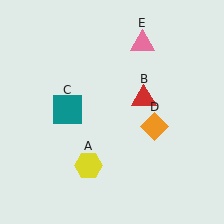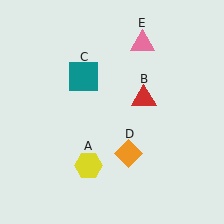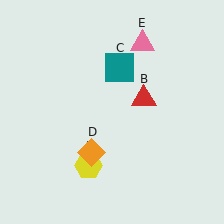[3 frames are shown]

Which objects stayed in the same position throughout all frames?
Yellow hexagon (object A) and red triangle (object B) and pink triangle (object E) remained stationary.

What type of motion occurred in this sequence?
The teal square (object C), orange diamond (object D) rotated clockwise around the center of the scene.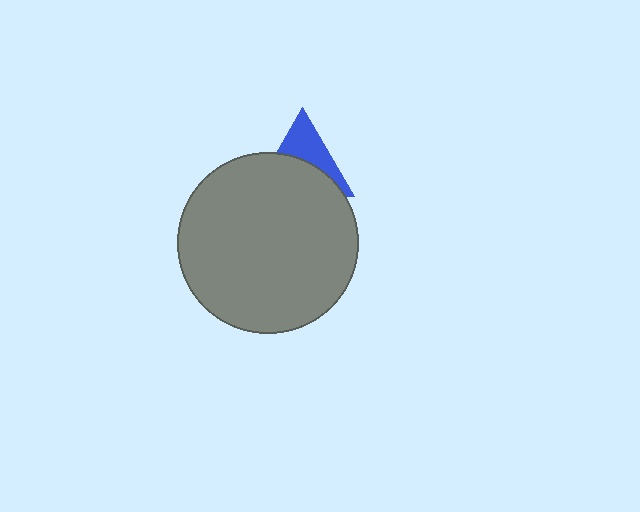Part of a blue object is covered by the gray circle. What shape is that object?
It is a triangle.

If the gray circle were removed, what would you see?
You would see the complete blue triangle.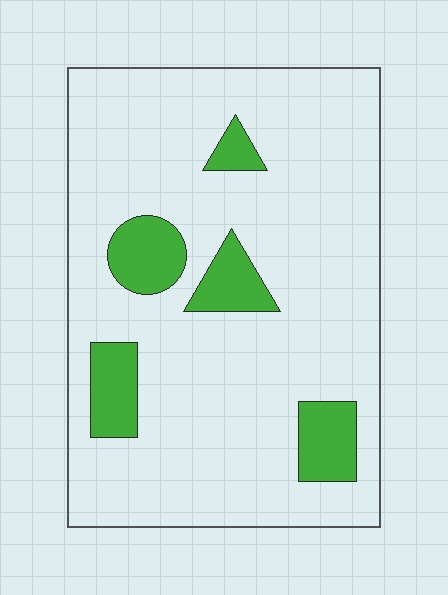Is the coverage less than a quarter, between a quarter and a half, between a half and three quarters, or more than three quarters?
Less than a quarter.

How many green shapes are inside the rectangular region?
5.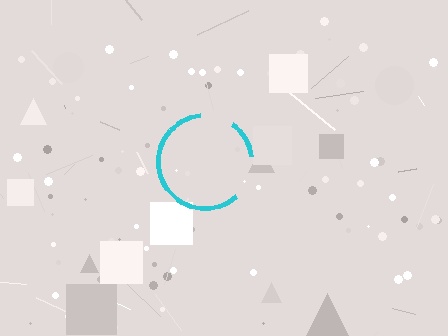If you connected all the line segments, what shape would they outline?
They would outline a circle.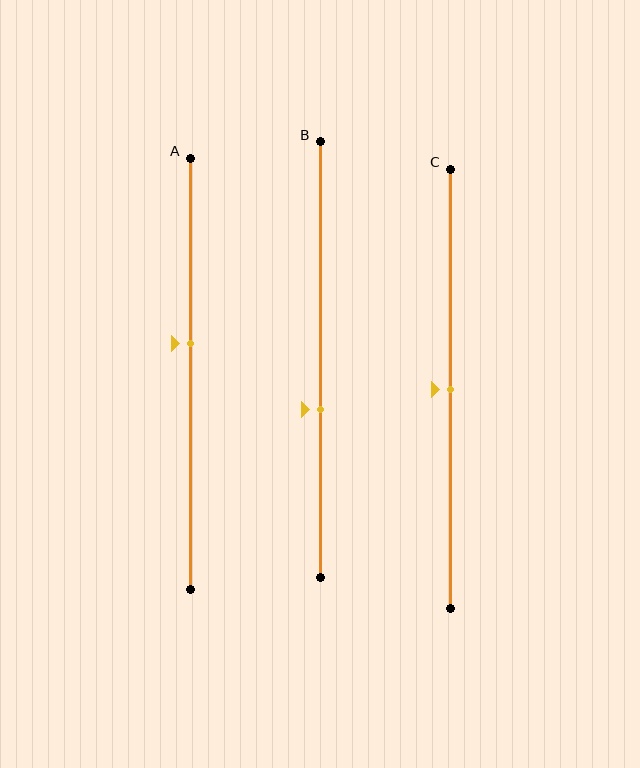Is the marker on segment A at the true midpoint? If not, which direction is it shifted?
No, the marker on segment A is shifted upward by about 7% of the segment length.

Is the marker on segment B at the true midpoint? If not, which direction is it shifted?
No, the marker on segment B is shifted downward by about 12% of the segment length.